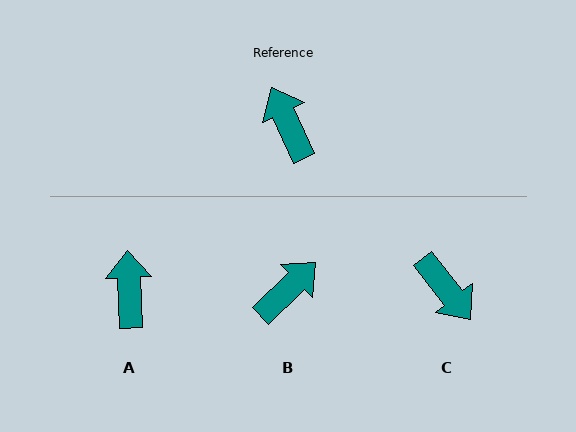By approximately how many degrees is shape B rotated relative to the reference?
Approximately 71 degrees clockwise.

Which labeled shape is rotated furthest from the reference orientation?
C, about 167 degrees away.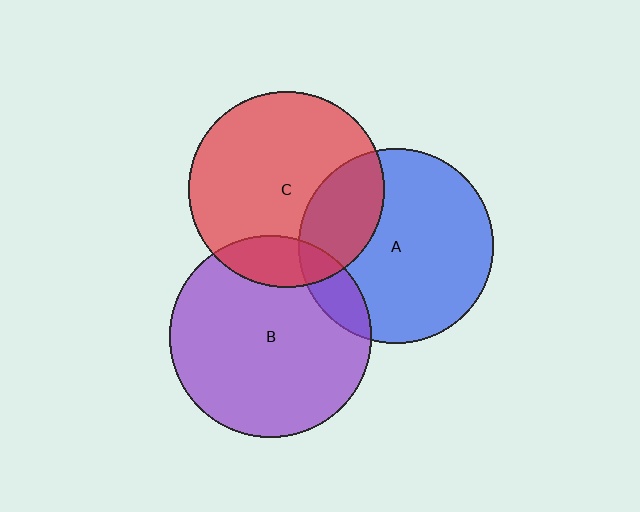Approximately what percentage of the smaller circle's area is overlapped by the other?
Approximately 25%.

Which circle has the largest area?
Circle B (purple).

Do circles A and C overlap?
Yes.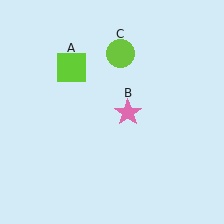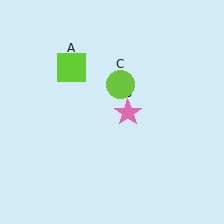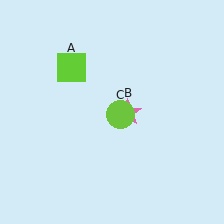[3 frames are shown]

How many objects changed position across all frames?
1 object changed position: lime circle (object C).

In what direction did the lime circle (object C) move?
The lime circle (object C) moved down.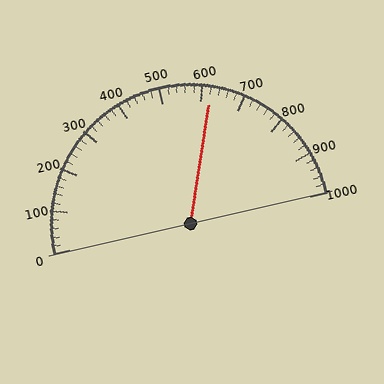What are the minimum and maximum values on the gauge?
The gauge ranges from 0 to 1000.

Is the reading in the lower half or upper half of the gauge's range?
The reading is in the upper half of the range (0 to 1000).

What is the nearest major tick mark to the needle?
The nearest major tick mark is 600.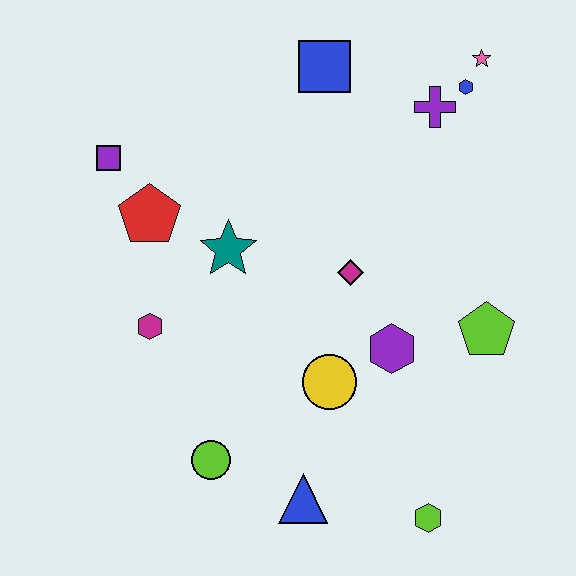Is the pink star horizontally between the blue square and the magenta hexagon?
No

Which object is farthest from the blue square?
The lime hexagon is farthest from the blue square.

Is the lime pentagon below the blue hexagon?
Yes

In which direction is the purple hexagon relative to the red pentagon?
The purple hexagon is to the right of the red pentagon.